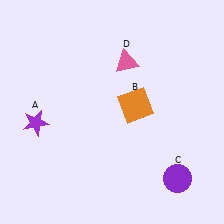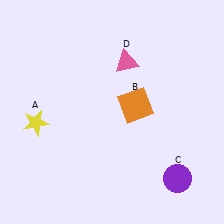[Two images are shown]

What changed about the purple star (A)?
In Image 1, A is purple. In Image 2, it changed to yellow.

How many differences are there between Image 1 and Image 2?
There is 1 difference between the two images.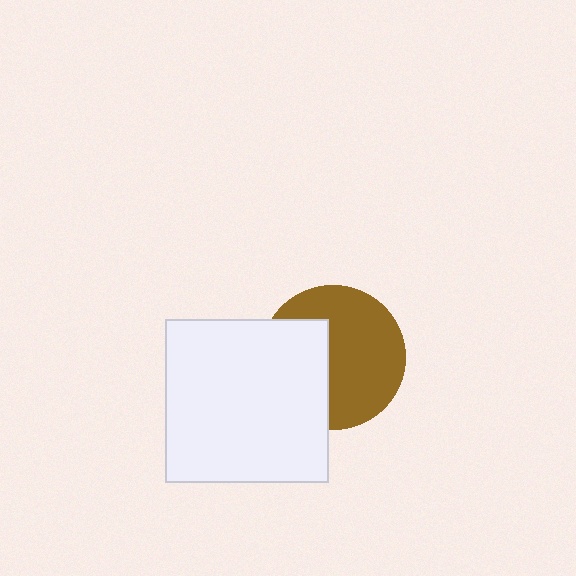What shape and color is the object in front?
The object in front is a white square.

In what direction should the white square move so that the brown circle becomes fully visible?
The white square should move left. That is the shortest direction to clear the overlap and leave the brown circle fully visible.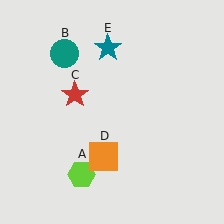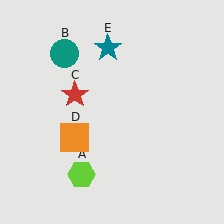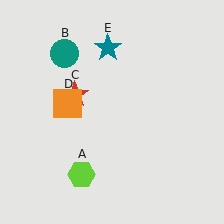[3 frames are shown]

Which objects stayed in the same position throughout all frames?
Lime hexagon (object A) and teal circle (object B) and red star (object C) and teal star (object E) remained stationary.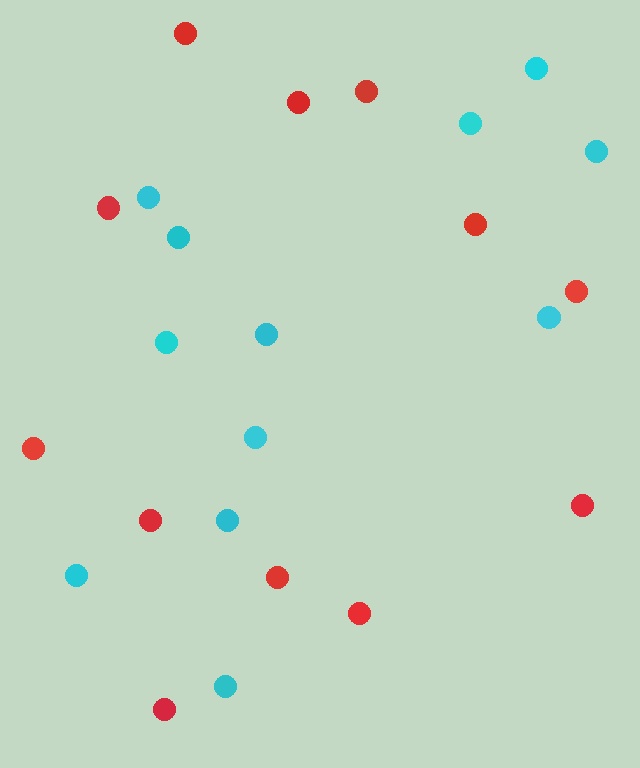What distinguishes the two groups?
There are 2 groups: one group of red circles (12) and one group of cyan circles (12).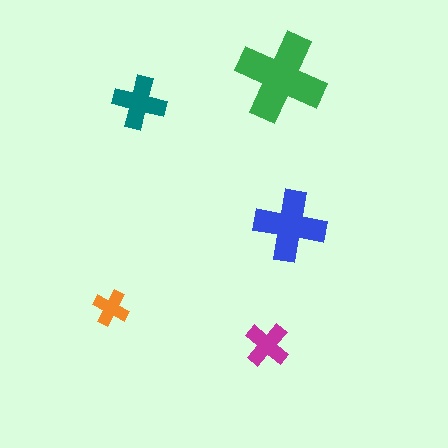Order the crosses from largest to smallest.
the green one, the blue one, the teal one, the magenta one, the orange one.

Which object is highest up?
The green cross is topmost.